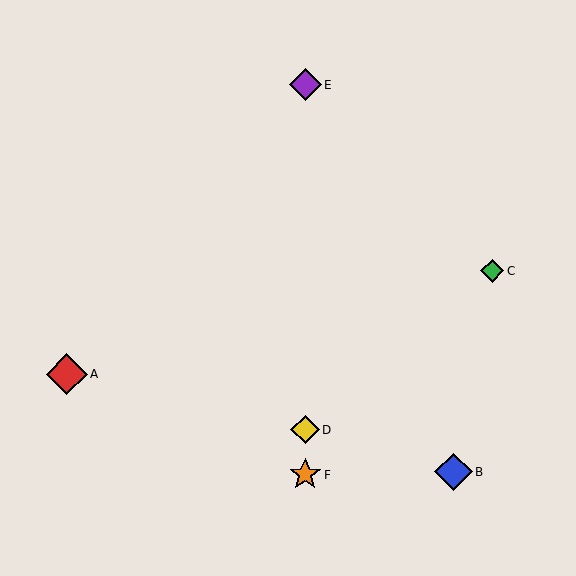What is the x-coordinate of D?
Object D is at x≈305.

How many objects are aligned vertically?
3 objects (D, E, F) are aligned vertically.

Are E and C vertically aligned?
No, E is at x≈305 and C is at x≈492.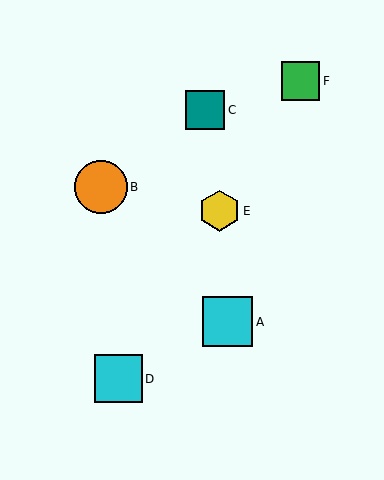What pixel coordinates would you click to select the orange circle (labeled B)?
Click at (101, 187) to select the orange circle B.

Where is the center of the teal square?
The center of the teal square is at (205, 110).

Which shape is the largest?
The orange circle (labeled B) is the largest.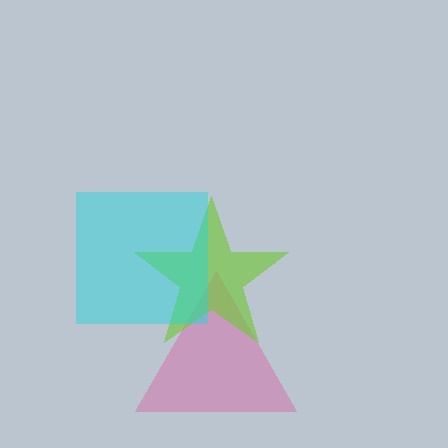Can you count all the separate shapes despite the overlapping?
Yes, there are 3 separate shapes.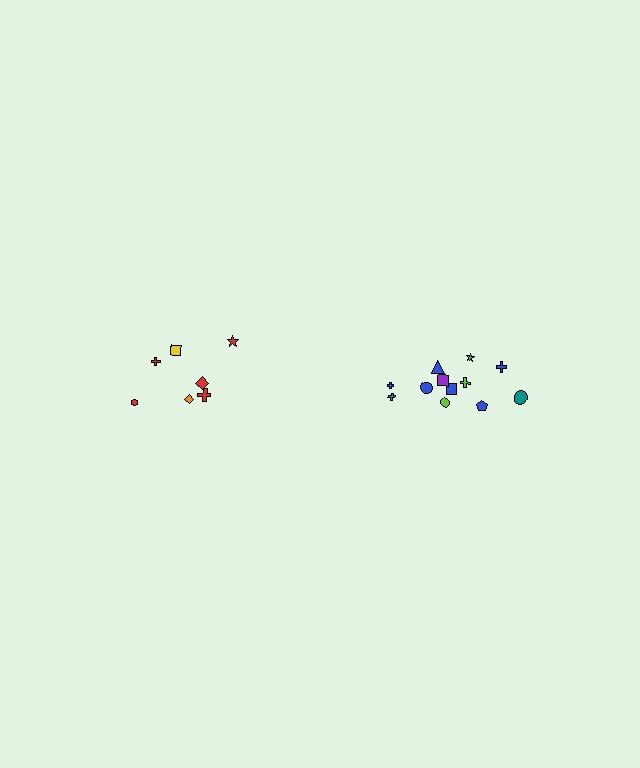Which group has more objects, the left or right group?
The right group.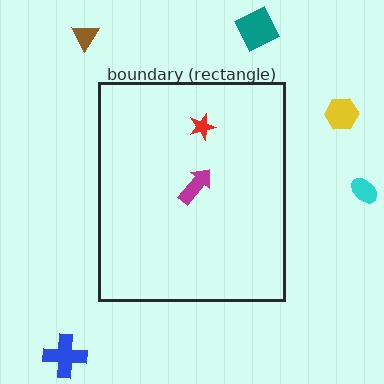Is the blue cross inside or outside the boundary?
Outside.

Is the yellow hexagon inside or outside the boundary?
Outside.